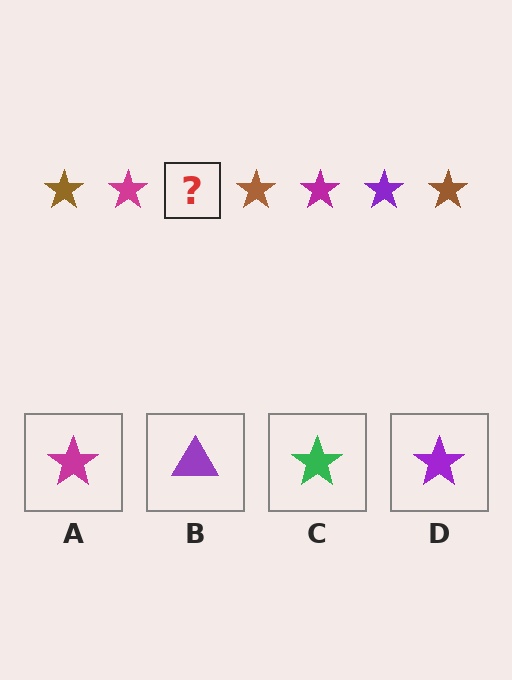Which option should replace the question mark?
Option D.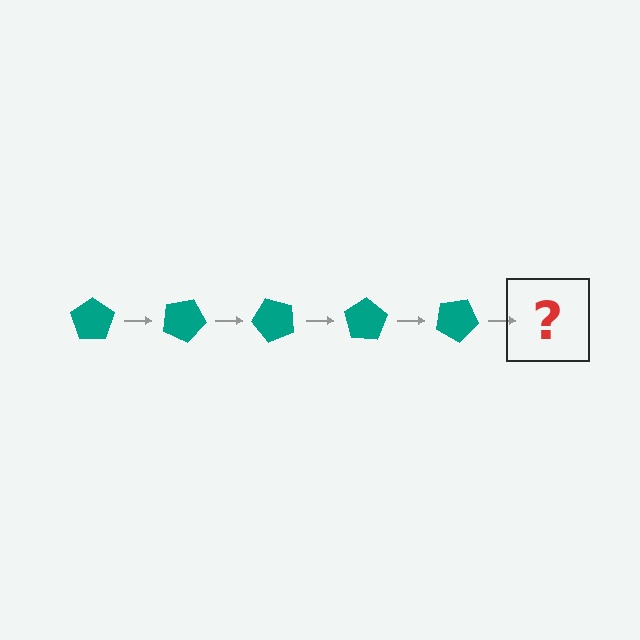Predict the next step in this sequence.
The next step is a teal pentagon rotated 125 degrees.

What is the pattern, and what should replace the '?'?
The pattern is that the pentagon rotates 25 degrees each step. The '?' should be a teal pentagon rotated 125 degrees.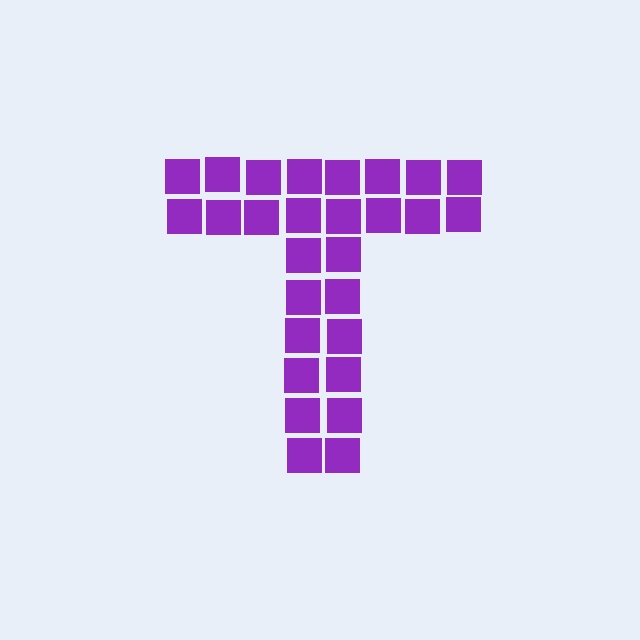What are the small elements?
The small elements are squares.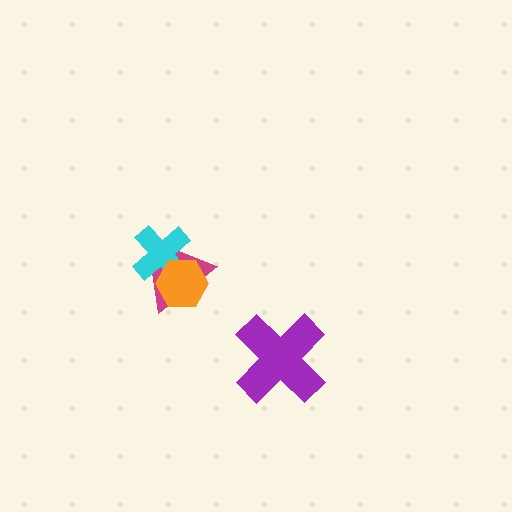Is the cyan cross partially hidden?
Yes, it is partially covered by another shape.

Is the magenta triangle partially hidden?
Yes, it is partially covered by another shape.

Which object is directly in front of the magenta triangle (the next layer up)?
The cyan cross is directly in front of the magenta triangle.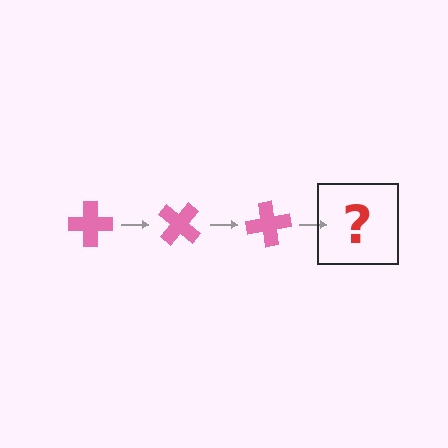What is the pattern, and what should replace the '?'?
The pattern is that the cross rotates 40 degrees each step. The '?' should be a pink cross rotated 120 degrees.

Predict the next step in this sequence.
The next step is a pink cross rotated 120 degrees.